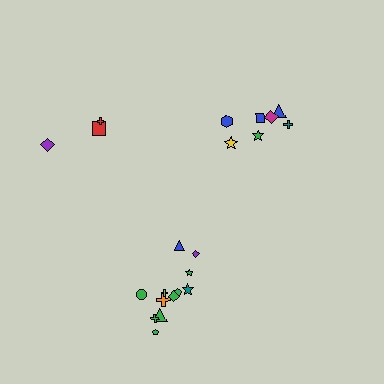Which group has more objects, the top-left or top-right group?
The top-right group.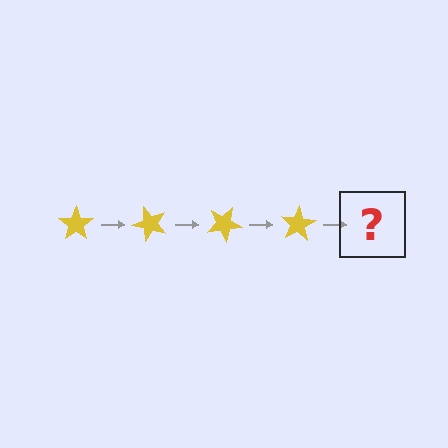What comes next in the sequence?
The next element should be a yellow star rotated 200 degrees.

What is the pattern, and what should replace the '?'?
The pattern is that the star rotates 50 degrees each step. The '?' should be a yellow star rotated 200 degrees.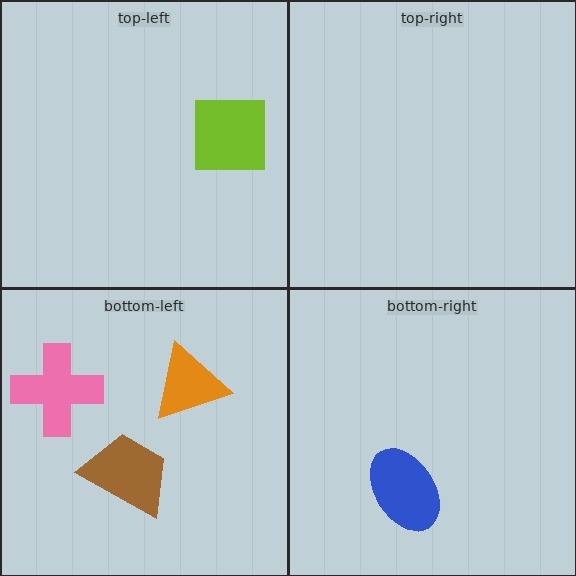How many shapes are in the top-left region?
1.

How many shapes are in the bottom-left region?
3.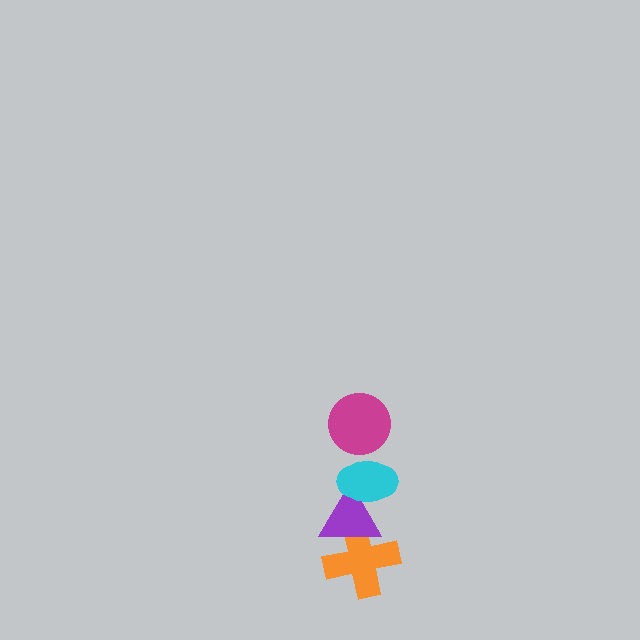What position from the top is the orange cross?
The orange cross is 4th from the top.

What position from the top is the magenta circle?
The magenta circle is 1st from the top.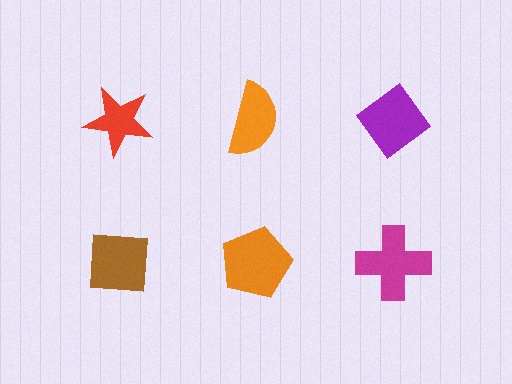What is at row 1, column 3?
A purple diamond.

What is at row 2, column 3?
A magenta cross.